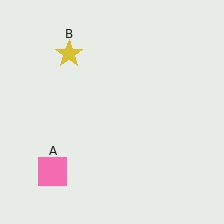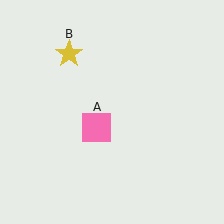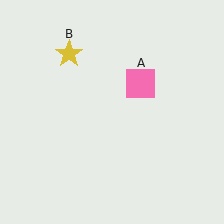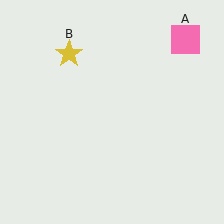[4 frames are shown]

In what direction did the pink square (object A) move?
The pink square (object A) moved up and to the right.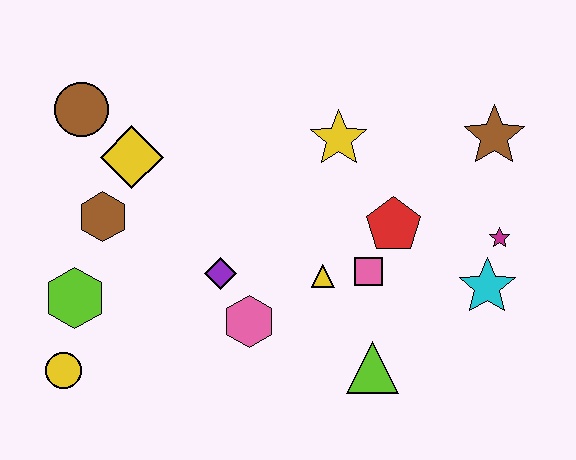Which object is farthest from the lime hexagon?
The brown star is farthest from the lime hexagon.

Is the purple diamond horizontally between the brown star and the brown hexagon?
Yes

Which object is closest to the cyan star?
The magenta star is closest to the cyan star.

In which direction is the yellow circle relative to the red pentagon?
The yellow circle is to the left of the red pentagon.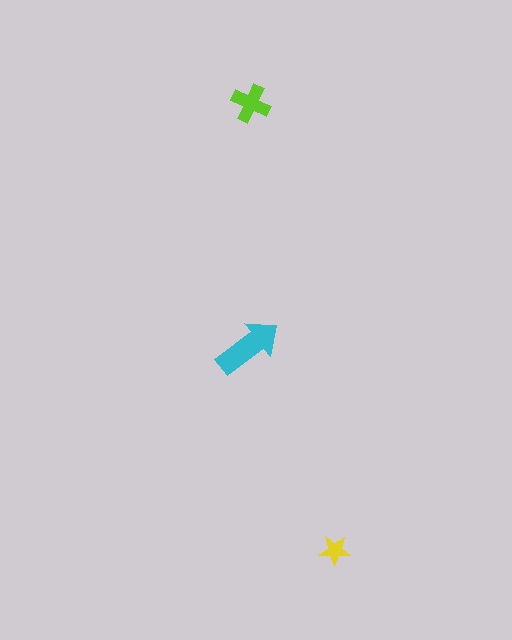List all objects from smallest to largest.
The yellow star, the lime cross, the cyan arrow.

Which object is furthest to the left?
The cyan arrow is leftmost.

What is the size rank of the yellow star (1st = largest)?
3rd.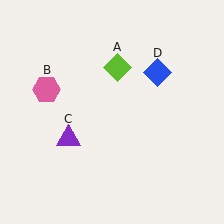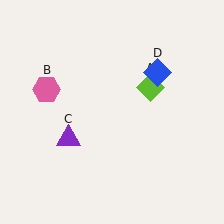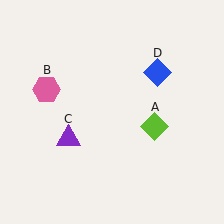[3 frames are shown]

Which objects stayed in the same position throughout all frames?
Pink hexagon (object B) and purple triangle (object C) and blue diamond (object D) remained stationary.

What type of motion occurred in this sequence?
The lime diamond (object A) rotated clockwise around the center of the scene.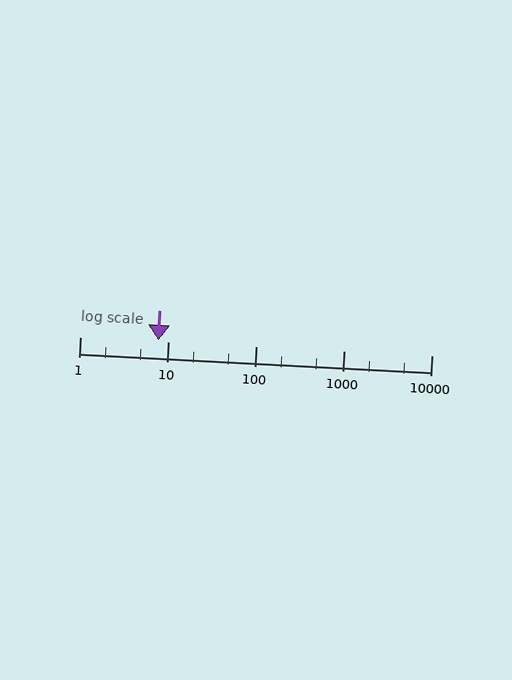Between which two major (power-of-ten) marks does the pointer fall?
The pointer is between 1 and 10.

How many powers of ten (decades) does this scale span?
The scale spans 4 decades, from 1 to 10000.